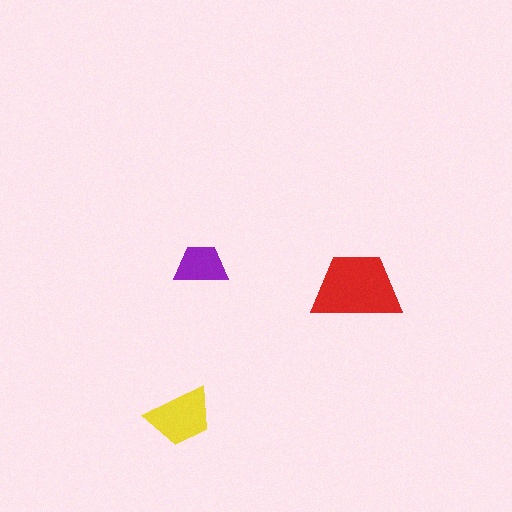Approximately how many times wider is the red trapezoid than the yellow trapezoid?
About 1.5 times wider.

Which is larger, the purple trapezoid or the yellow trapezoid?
The yellow one.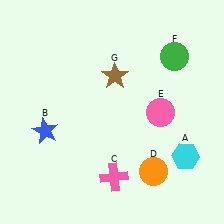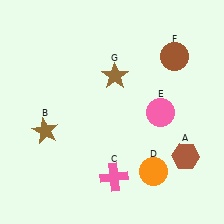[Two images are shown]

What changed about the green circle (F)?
In Image 1, F is green. In Image 2, it changed to brown.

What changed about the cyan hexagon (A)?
In Image 1, A is cyan. In Image 2, it changed to brown.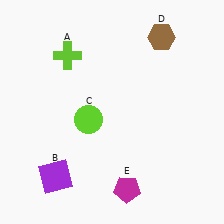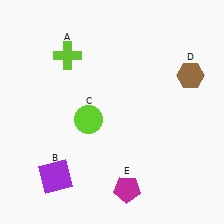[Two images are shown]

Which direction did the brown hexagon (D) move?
The brown hexagon (D) moved down.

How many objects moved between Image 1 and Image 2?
1 object moved between the two images.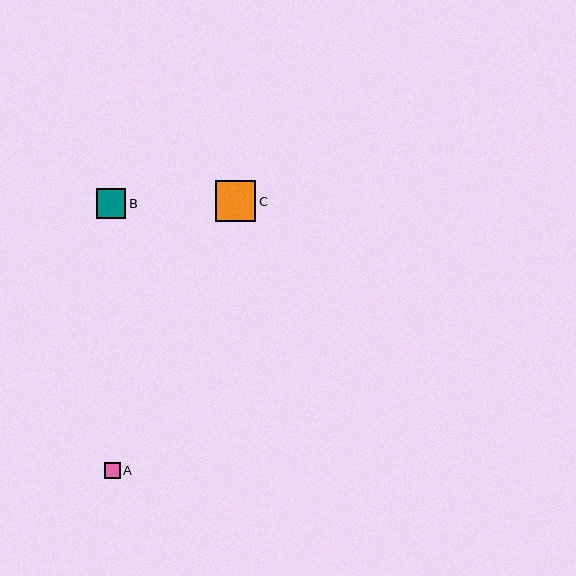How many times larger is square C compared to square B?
Square C is approximately 1.4 times the size of square B.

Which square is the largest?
Square C is the largest with a size of approximately 41 pixels.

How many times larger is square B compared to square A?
Square B is approximately 1.9 times the size of square A.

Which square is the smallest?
Square A is the smallest with a size of approximately 16 pixels.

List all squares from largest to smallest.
From largest to smallest: C, B, A.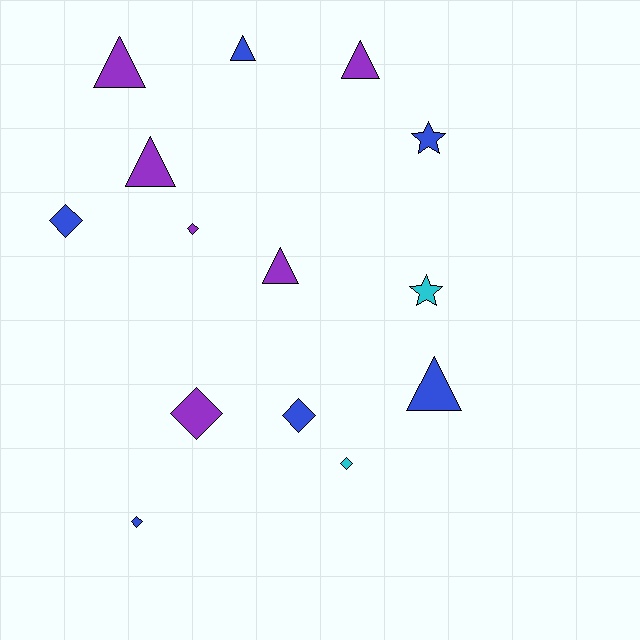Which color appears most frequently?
Blue, with 6 objects.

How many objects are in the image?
There are 14 objects.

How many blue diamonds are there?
There are 3 blue diamonds.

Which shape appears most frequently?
Triangle, with 6 objects.